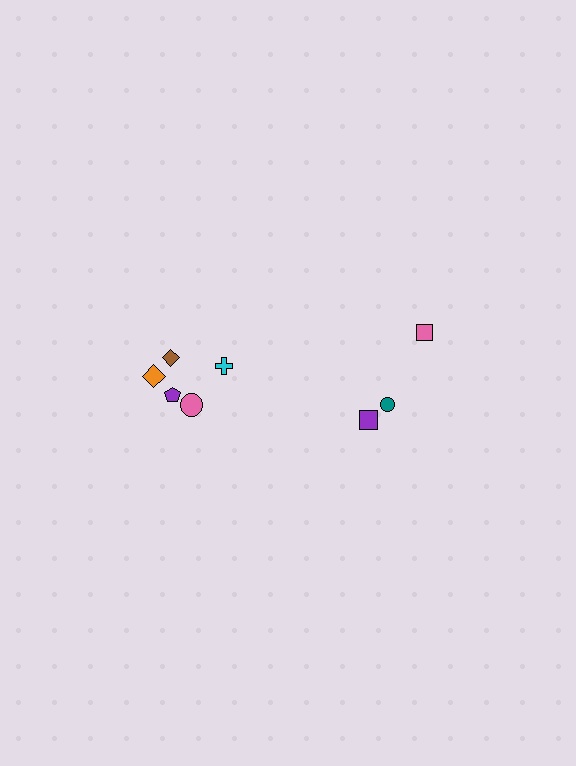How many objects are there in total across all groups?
There are 8 objects.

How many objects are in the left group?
There are 5 objects.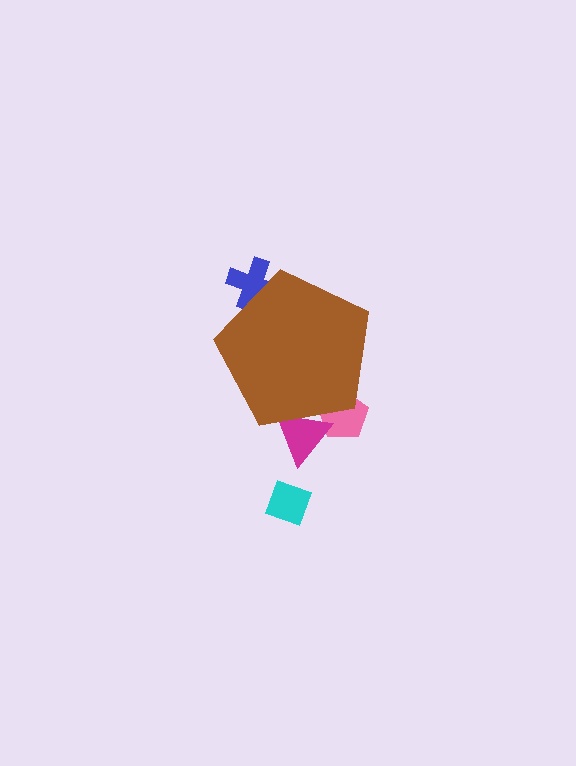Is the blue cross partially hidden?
Yes, the blue cross is partially hidden behind the brown pentagon.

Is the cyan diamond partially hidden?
No, the cyan diamond is fully visible.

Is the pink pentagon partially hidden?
Yes, the pink pentagon is partially hidden behind the brown pentagon.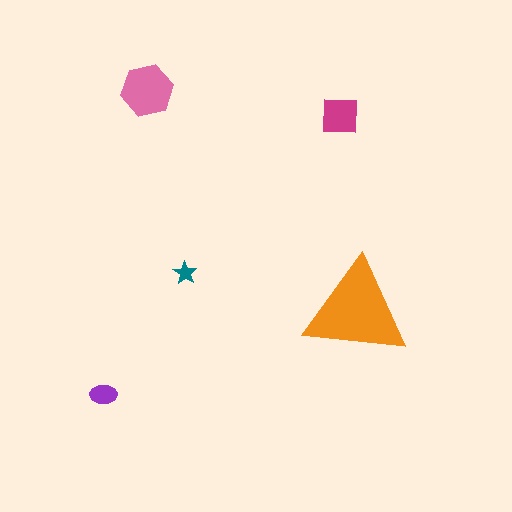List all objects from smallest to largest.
The teal star, the purple ellipse, the magenta square, the pink hexagon, the orange triangle.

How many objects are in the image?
There are 5 objects in the image.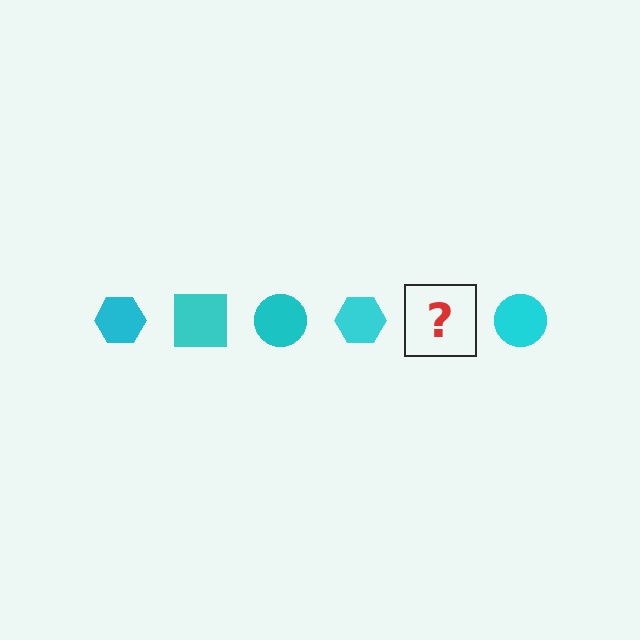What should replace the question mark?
The question mark should be replaced with a cyan square.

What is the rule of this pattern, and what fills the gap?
The rule is that the pattern cycles through hexagon, square, circle shapes in cyan. The gap should be filled with a cyan square.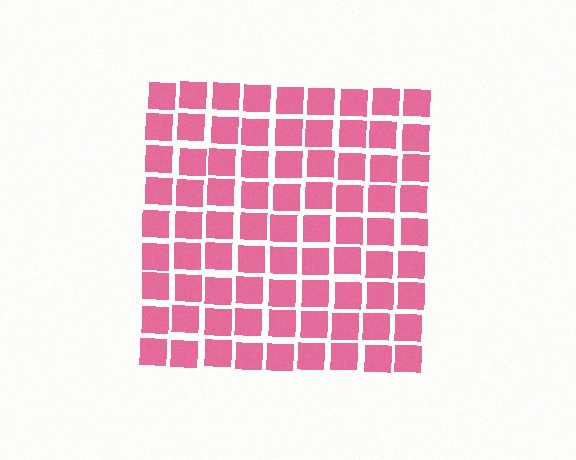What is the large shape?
The large shape is a square.